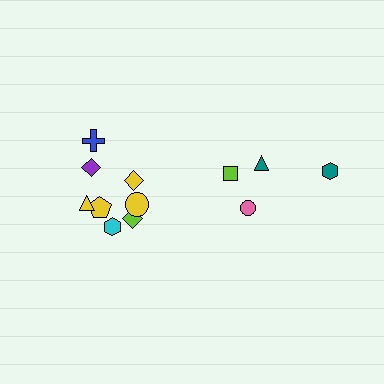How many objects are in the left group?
There are 8 objects.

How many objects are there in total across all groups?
There are 12 objects.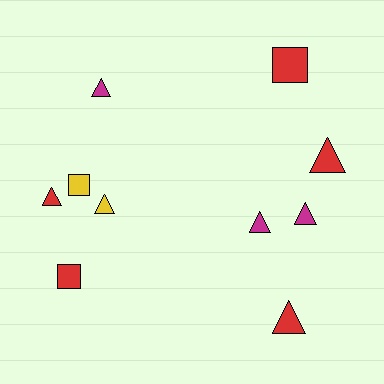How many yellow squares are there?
There is 1 yellow square.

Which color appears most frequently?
Red, with 5 objects.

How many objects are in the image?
There are 10 objects.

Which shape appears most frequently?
Triangle, with 7 objects.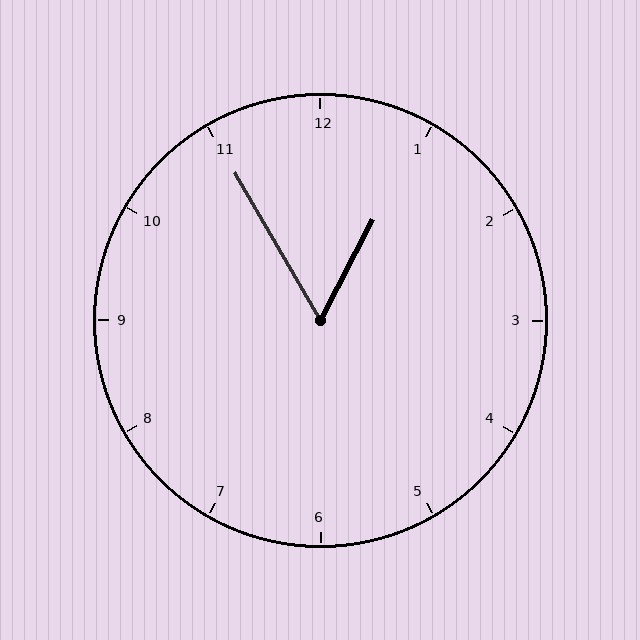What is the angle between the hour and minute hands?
Approximately 58 degrees.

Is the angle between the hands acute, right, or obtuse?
It is acute.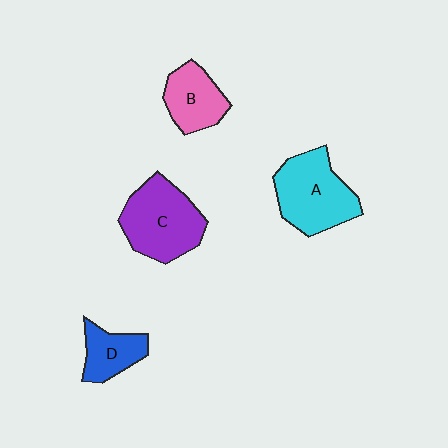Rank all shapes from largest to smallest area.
From largest to smallest: C (purple), A (cyan), B (pink), D (blue).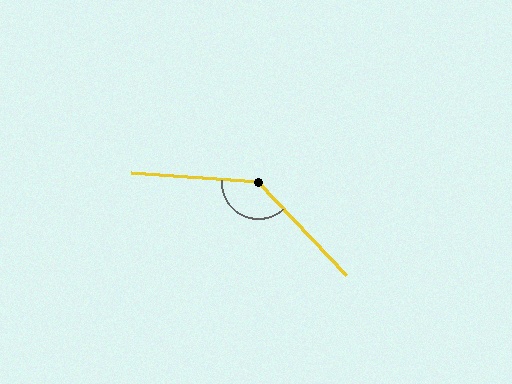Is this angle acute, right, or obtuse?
It is obtuse.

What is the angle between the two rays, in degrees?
Approximately 138 degrees.